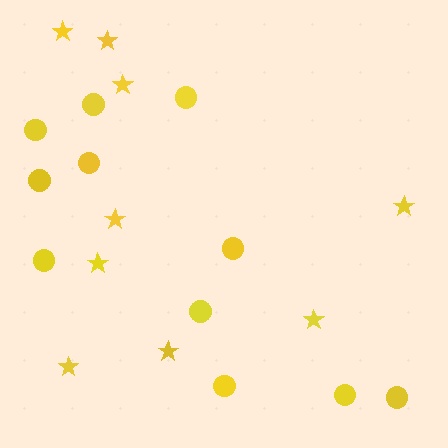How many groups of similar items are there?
There are 2 groups: one group of stars (9) and one group of circles (11).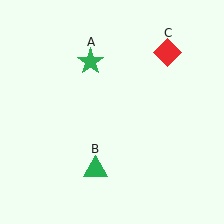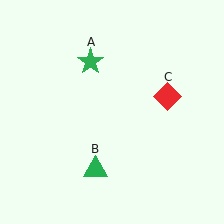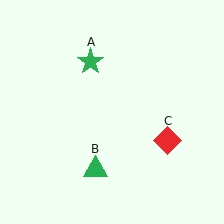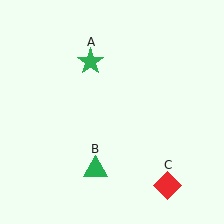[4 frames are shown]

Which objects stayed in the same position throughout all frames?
Green star (object A) and green triangle (object B) remained stationary.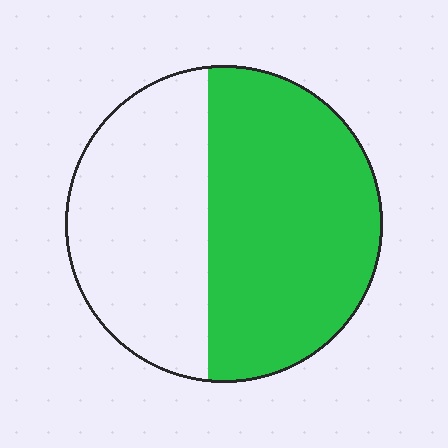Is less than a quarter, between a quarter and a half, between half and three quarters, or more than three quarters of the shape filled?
Between half and three quarters.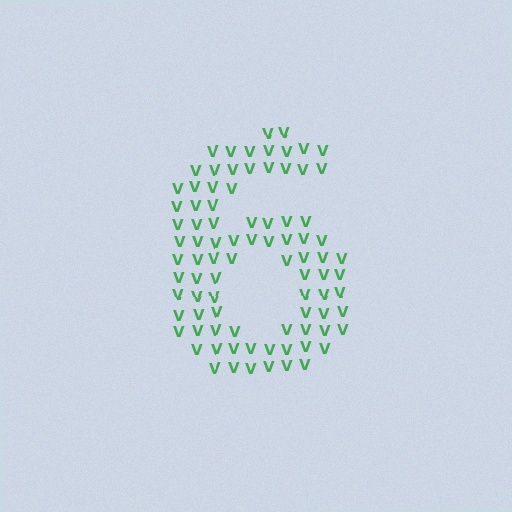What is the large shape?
The large shape is the digit 6.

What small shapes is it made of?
It is made of small letter V's.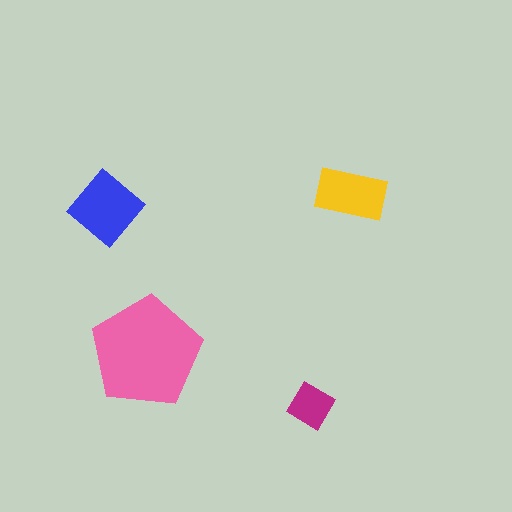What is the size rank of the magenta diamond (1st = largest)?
4th.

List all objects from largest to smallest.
The pink pentagon, the blue diamond, the yellow rectangle, the magenta diamond.